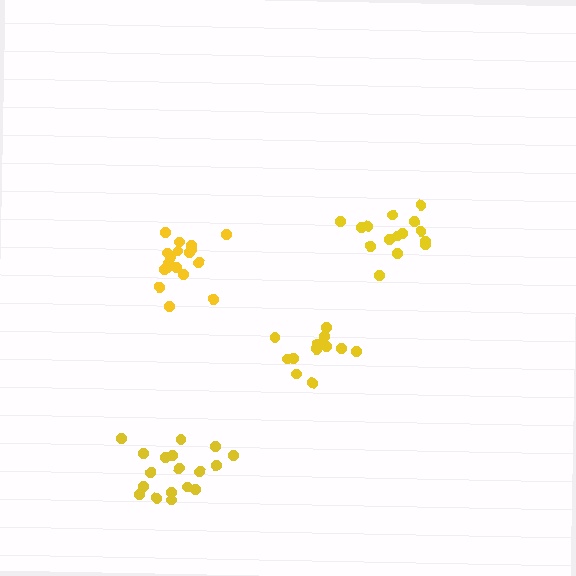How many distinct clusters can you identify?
There are 4 distinct clusters.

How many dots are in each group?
Group 1: 12 dots, Group 2: 15 dots, Group 3: 18 dots, Group 4: 18 dots (63 total).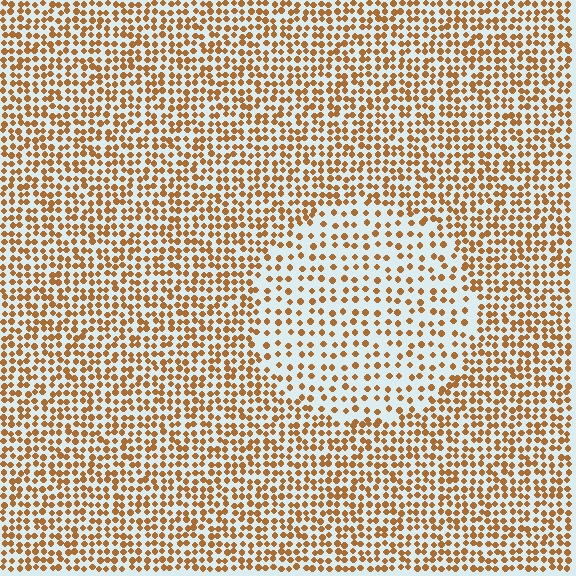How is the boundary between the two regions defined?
The boundary is defined by a change in element density (approximately 1.9x ratio). All elements are the same color, size, and shape.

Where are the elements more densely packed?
The elements are more densely packed outside the circle boundary.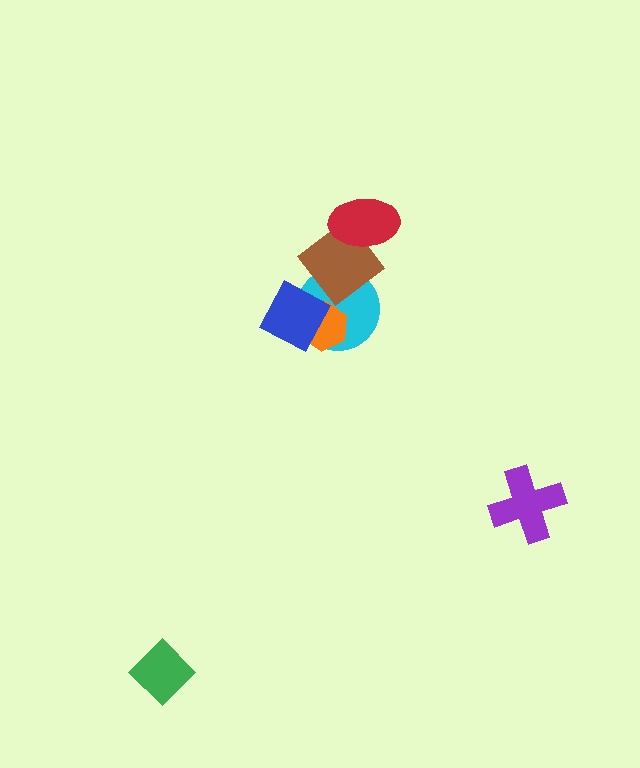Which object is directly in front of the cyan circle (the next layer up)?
The brown diamond is directly in front of the cyan circle.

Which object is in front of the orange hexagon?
The blue diamond is in front of the orange hexagon.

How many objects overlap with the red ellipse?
1 object overlaps with the red ellipse.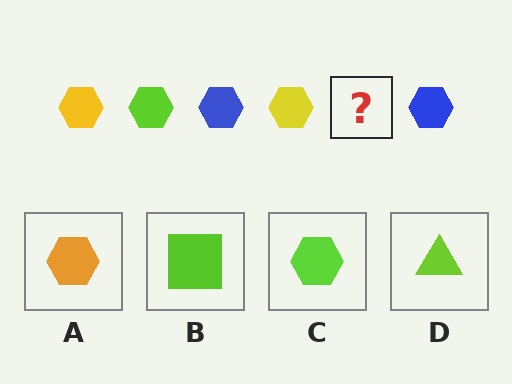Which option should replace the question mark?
Option C.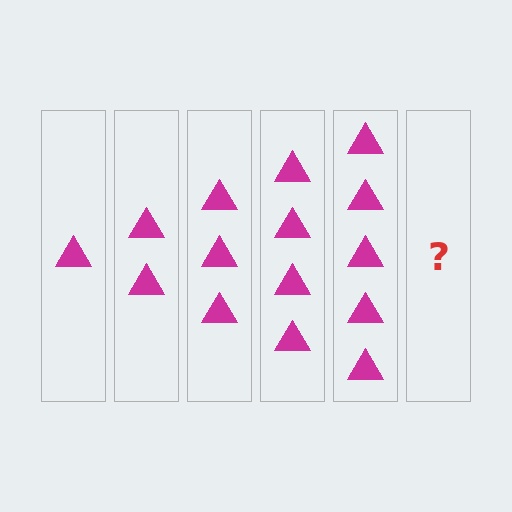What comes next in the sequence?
The next element should be 6 triangles.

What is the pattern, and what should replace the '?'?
The pattern is that each step adds one more triangle. The '?' should be 6 triangles.